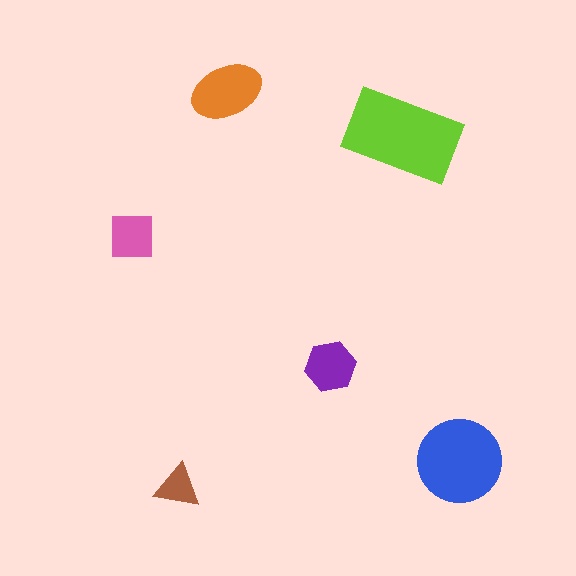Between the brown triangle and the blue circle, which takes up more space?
The blue circle.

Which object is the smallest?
The brown triangle.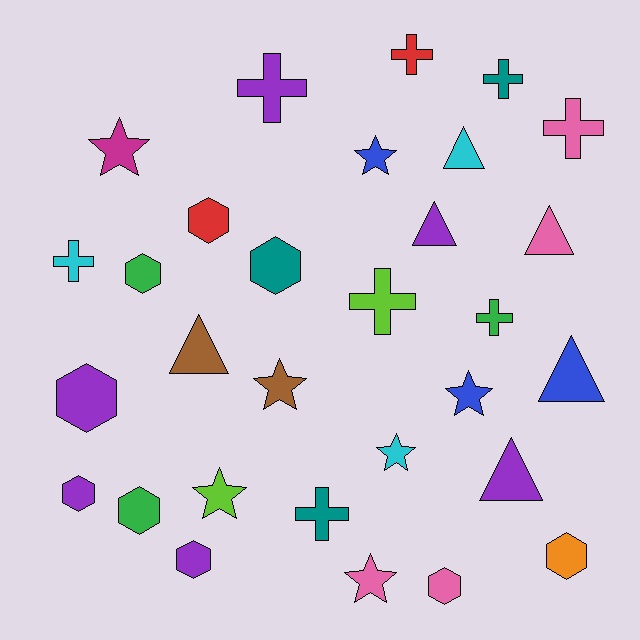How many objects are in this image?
There are 30 objects.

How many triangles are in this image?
There are 6 triangles.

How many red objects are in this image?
There are 2 red objects.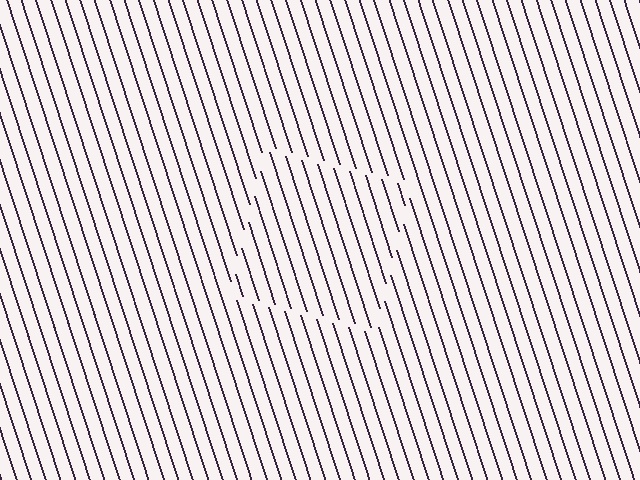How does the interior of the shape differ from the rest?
The interior of the shape contains the same grating, shifted by half a period — the contour is defined by the phase discontinuity where line-ends from the inner and outer gratings abut.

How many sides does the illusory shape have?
4 sides — the line-ends trace a square.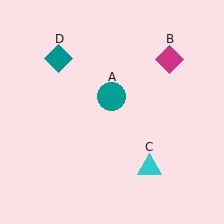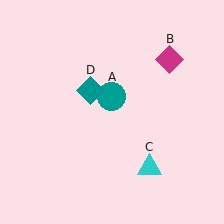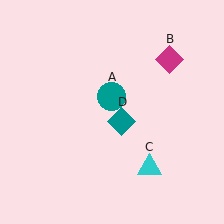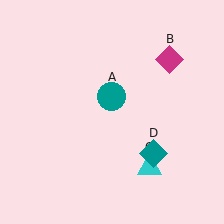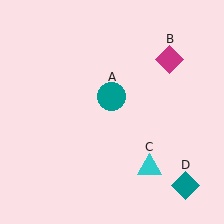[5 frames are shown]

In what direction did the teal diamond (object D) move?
The teal diamond (object D) moved down and to the right.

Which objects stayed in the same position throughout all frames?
Teal circle (object A) and magenta diamond (object B) and cyan triangle (object C) remained stationary.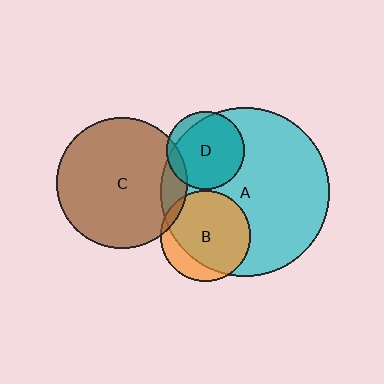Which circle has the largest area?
Circle A (cyan).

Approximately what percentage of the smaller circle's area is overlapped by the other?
Approximately 80%.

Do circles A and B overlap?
Yes.